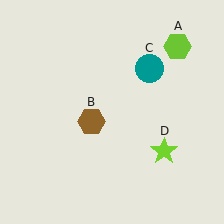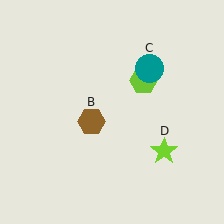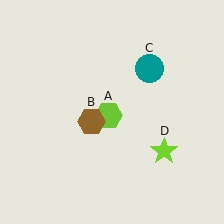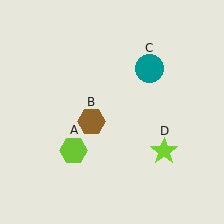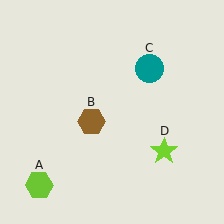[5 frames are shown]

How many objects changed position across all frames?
1 object changed position: lime hexagon (object A).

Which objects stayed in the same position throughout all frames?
Brown hexagon (object B) and teal circle (object C) and lime star (object D) remained stationary.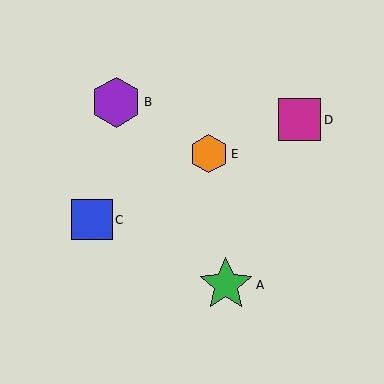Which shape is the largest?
The green star (labeled A) is the largest.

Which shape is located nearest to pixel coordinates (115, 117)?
The purple hexagon (labeled B) at (116, 102) is nearest to that location.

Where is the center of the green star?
The center of the green star is at (226, 285).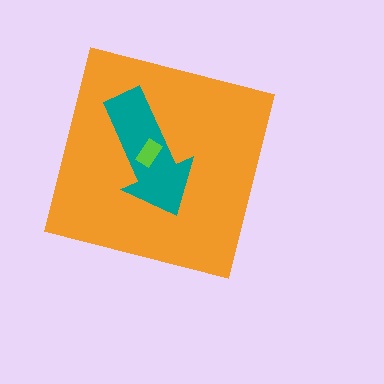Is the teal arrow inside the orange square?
Yes.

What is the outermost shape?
The orange square.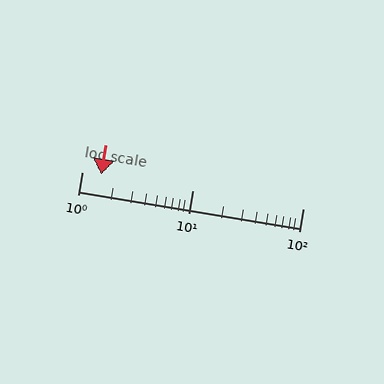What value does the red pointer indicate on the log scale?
The pointer indicates approximately 1.5.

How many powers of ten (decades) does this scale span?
The scale spans 2 decades, from 1 to 100.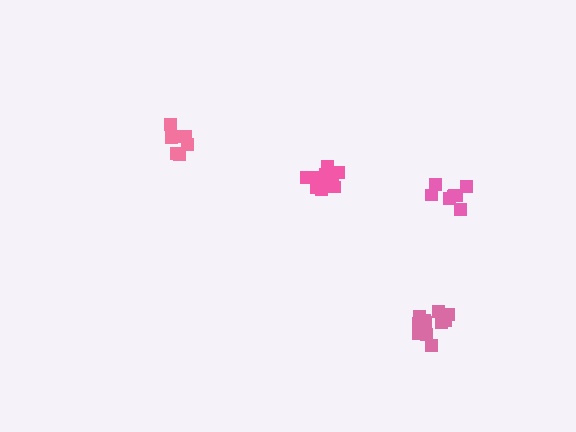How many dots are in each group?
Group 1: 8 dots, Group 2: 12 dots, Group 3: 11 dots, Group 4: 8 dots (39 total).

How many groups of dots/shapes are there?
There are 4 groups.